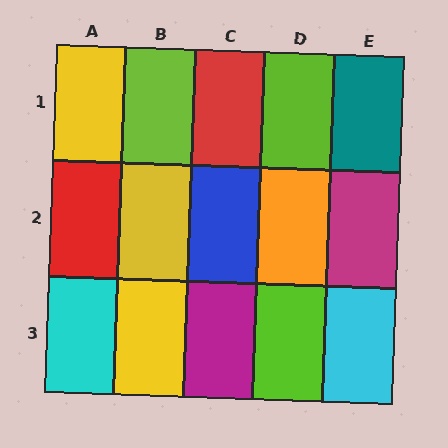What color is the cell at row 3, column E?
Cyan.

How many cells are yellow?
3 cells are yellow.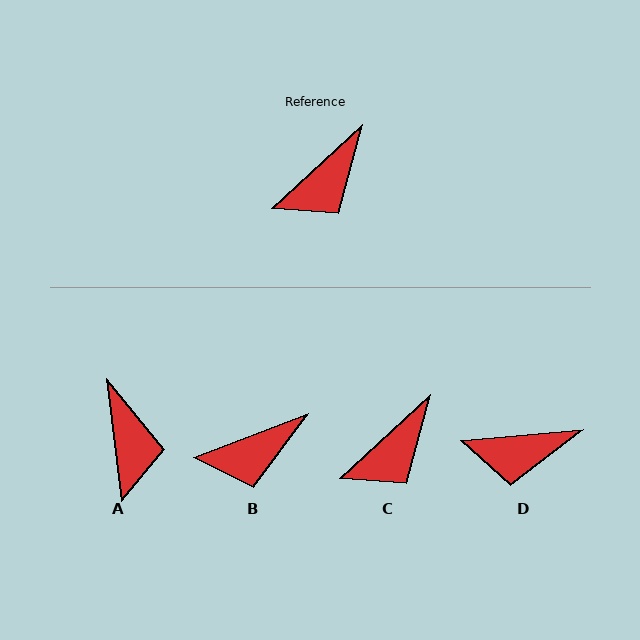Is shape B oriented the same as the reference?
No, it is off by about 22 degrees.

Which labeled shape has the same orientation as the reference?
C.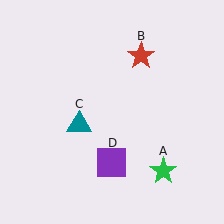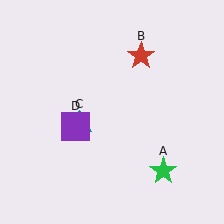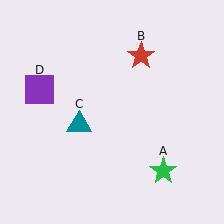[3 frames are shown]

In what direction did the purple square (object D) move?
The purple square (object D) moved up and to the left.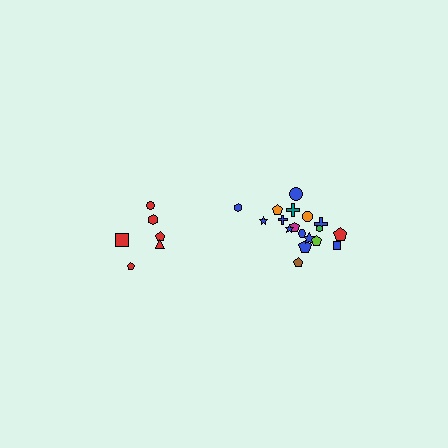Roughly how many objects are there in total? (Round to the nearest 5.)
Roughly 25 objects in total.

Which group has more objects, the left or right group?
The right group.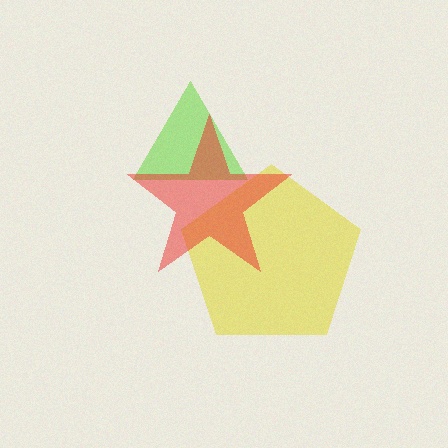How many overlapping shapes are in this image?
There are 3 overlapping shapes in the image.